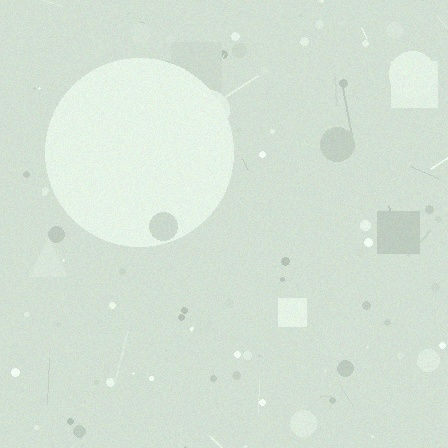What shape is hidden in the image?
A circle is hidden in the image.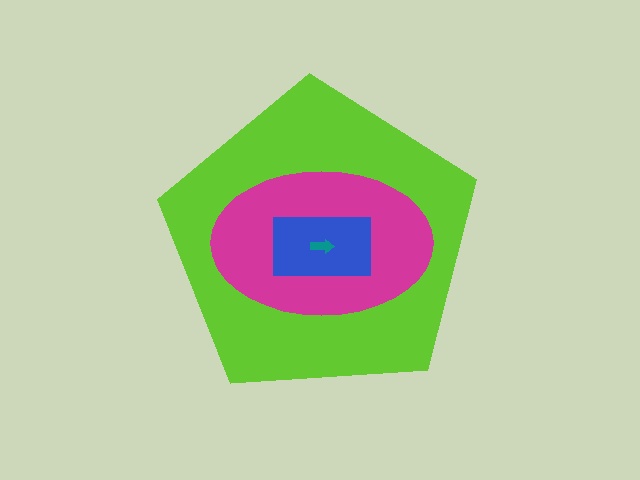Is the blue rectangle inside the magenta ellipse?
Yes.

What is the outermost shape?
The lime pentagon.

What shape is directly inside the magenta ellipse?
The blue rectangle.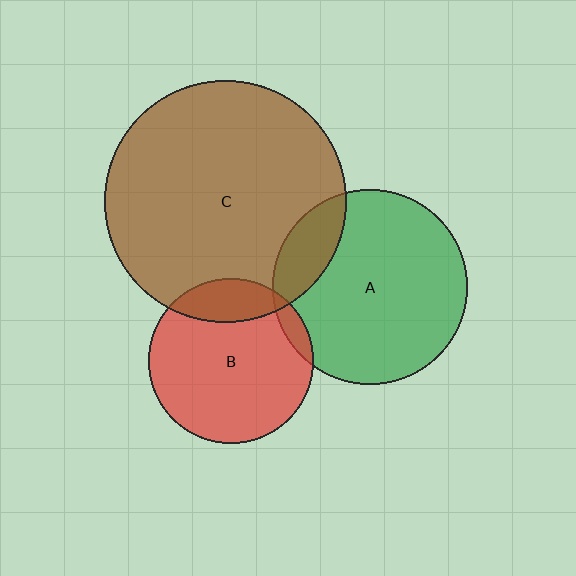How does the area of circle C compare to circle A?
Approximately 1.5 times.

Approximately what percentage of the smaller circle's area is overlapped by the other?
Approximately 15%.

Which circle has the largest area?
Circle C (brown).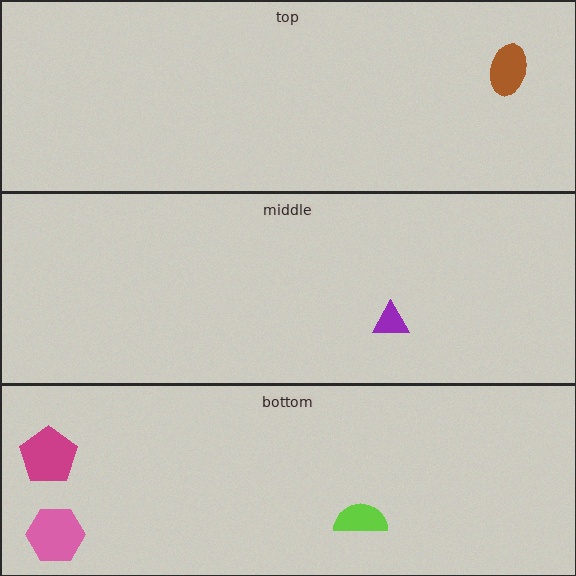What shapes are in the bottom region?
The magenta pentagon, the lime semicircle, the pink hexagon.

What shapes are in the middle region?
The purple triangle.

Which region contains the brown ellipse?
The top region.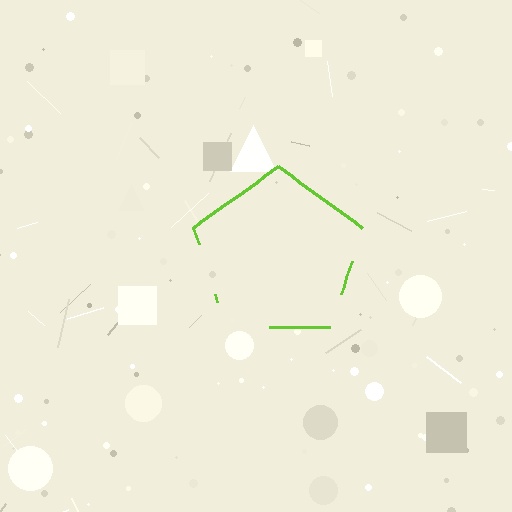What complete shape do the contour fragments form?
The contour fragments form a pentagon.